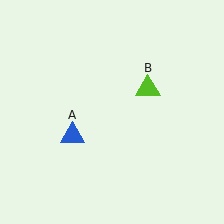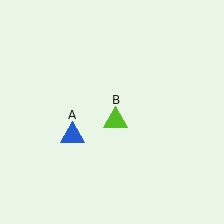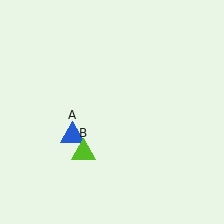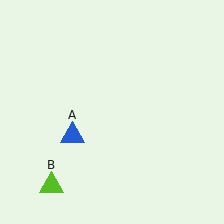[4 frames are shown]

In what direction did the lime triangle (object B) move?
The lime triangle (object B) moved down and to the left.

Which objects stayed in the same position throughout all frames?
Blue triangle (object A) remained stationary.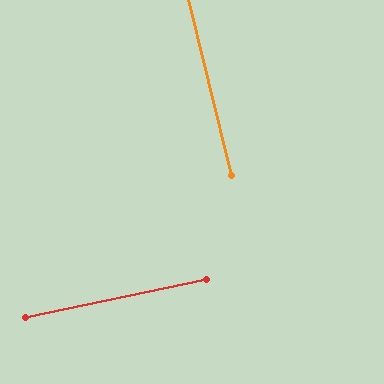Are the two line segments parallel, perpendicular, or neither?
Perpendicular — they meet at approximately 88°.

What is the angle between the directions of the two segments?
Approximately 88 degrees.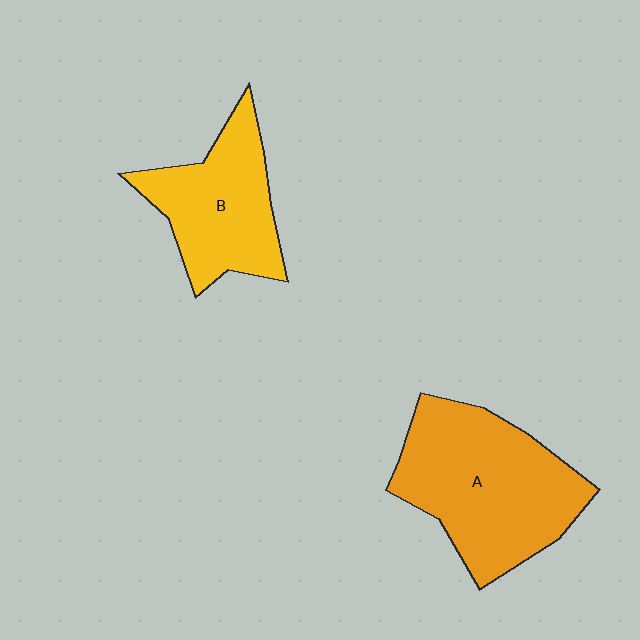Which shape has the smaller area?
Shape B (yellow).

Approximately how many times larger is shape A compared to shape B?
Approximately 1.5 times.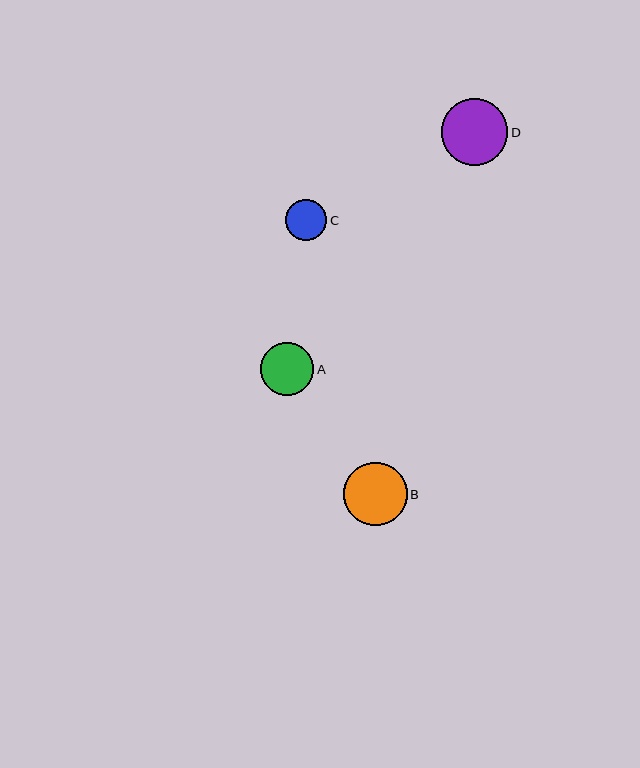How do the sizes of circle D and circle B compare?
Circle D and circle B are approximately the same size.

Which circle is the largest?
Circle D is the largest with a size of approximately 67 pixels.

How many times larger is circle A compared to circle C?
Circle A is approximately 1.3 times the size of circle C.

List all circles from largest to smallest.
From largest to smallest: D, B, A, C.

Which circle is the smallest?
Circle C is the smallest with a size of approximately 41 pixels.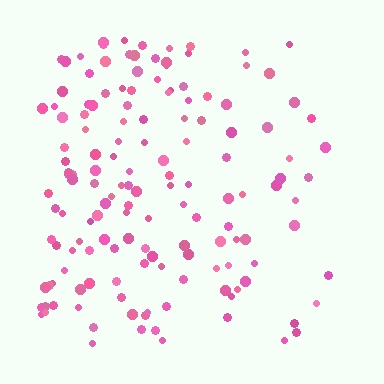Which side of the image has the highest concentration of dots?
The left.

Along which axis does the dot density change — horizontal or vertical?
Horizontal.